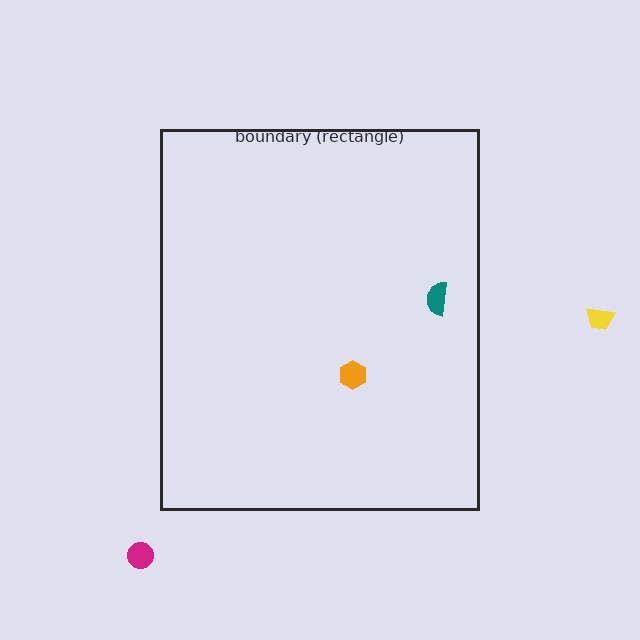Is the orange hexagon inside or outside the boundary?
Inside.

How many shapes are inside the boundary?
2 inside, 2 outside.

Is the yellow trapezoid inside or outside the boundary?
Outside.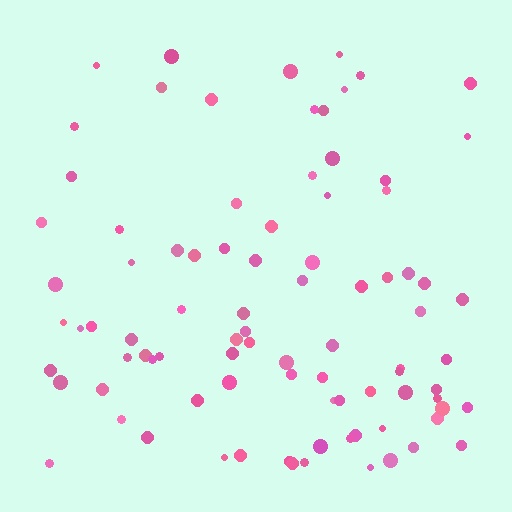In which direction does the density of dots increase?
From top to bottom, with the bottom side densest.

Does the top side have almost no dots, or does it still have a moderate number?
Still a moderate number, just noticeably fewer than the bottom.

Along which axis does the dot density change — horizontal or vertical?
Vertical.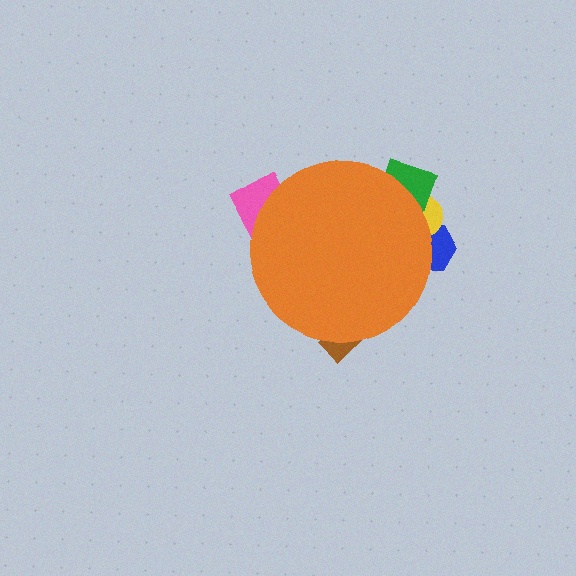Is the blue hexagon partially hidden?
Yes, the blue hexagon is partially hidden behind the orange circle.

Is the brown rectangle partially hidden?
Yes, the brown rectangle is partially hidden behind the orange circle.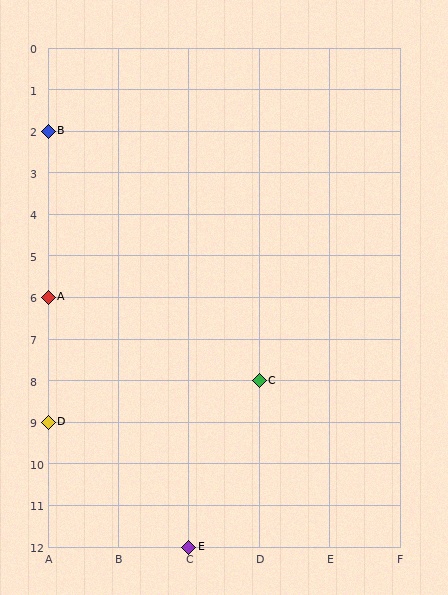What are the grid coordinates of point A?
Point A is at grid coordinates (A, 6).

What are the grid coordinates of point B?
Point B is at grid coordinates (A, 2).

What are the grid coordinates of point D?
Point D is at grid coordinates (A, 9).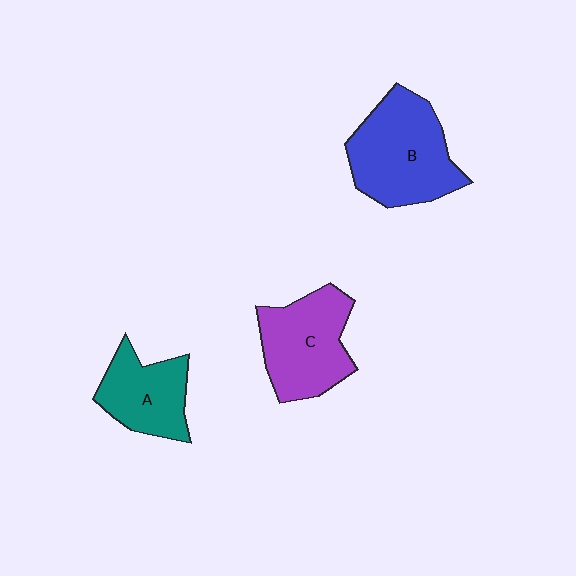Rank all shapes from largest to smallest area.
From largest to smallest: B (blue), C (purple), A (teal).